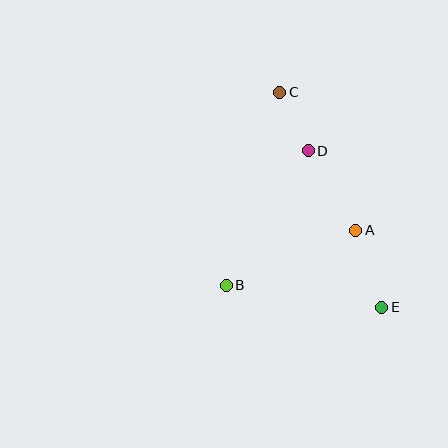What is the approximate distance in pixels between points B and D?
The distance between B and D is approximately 157 pixels.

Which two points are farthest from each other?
Points C and E are farthest from each other.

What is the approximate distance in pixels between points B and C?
The distance between B and C is approximately 200 pixels.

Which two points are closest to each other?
Points C and D are closest to each other.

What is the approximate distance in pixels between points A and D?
The distance between A and D is approximately 93 pixels.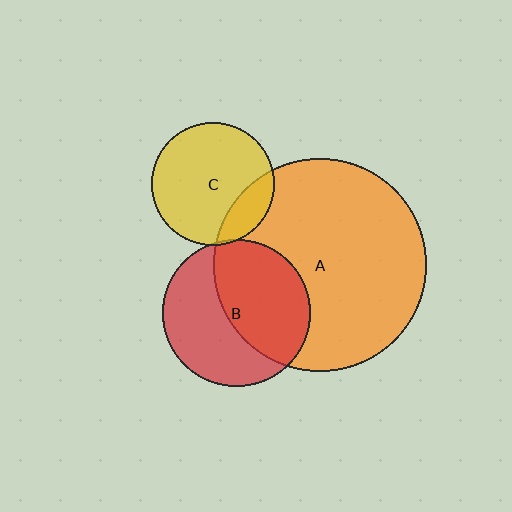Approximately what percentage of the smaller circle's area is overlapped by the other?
Approximately 50%.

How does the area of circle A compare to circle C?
Approximately 3.0 times.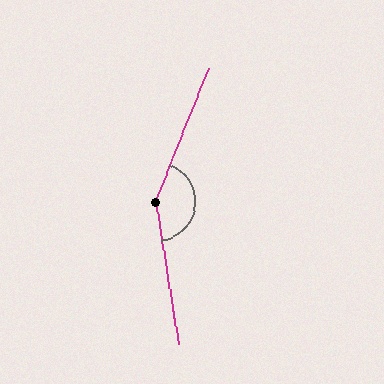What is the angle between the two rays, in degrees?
Approximately 150 degrees.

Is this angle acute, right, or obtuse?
It is obtuse.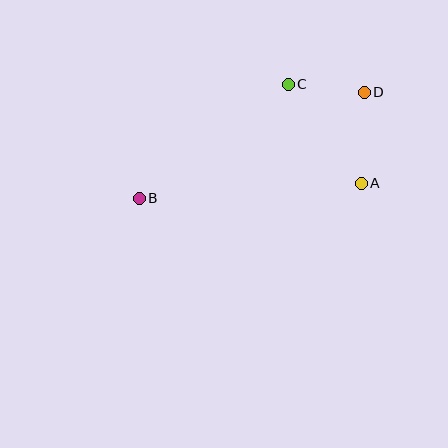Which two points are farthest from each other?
Points B and D are farthest from each other.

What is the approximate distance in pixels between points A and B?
The distance between A and B is approximately 222 pixels.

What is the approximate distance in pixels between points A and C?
The distance between A and C is approximately 123 pixels.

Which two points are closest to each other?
Points C and D are closest to each other.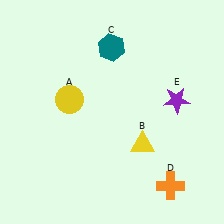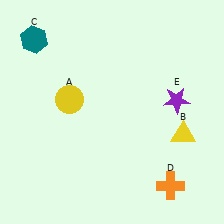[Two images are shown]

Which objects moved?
The objects that moved are: the yellow triangle (B), the teal hexagon (C).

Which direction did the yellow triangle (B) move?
The yellow triangle (B) moved right.